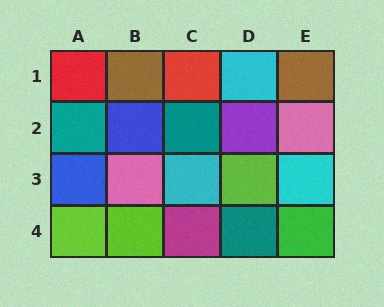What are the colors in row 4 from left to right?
Lime, lime, magenta, teal, green.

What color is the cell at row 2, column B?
Blue.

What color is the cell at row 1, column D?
Cyan.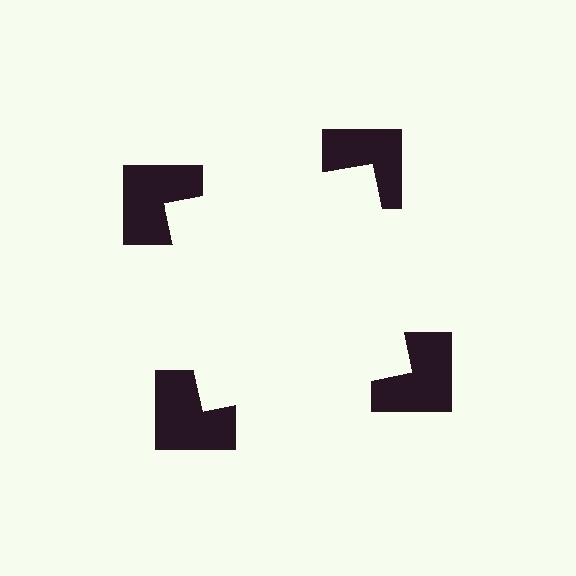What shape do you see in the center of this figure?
An illusory square — its edges are inferred from the aligned wedge cuts in the notched squares, not physically drawn.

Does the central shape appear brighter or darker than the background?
It typically appears slightly brighter than the background, even though no actual brightness change is drawn.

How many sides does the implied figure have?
4 sides.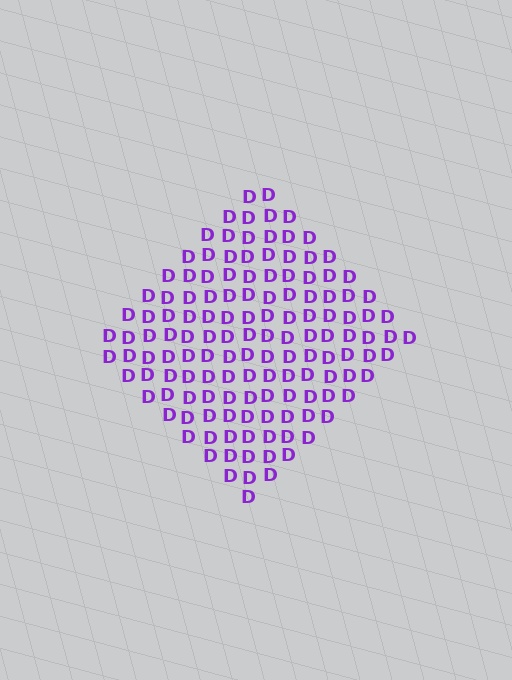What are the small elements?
The small elements are letter D's.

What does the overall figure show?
The overall figure shows a diamond.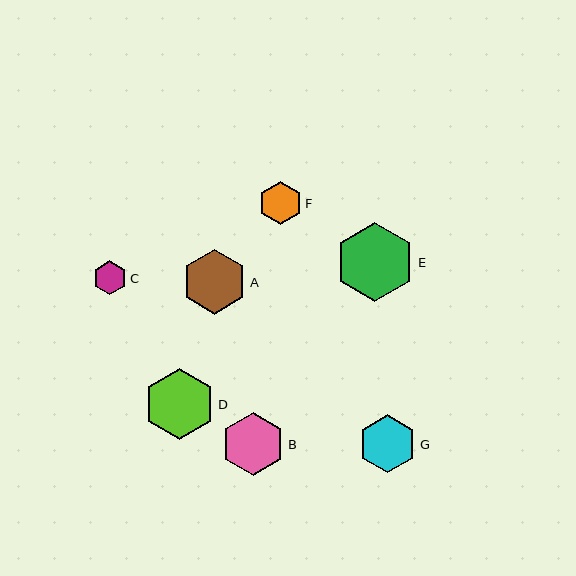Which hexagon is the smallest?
Hexagon C is the smallest with a size of approximately 34 pixels.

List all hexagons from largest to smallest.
From largest to smallest: E, D, A, B, G, F, C.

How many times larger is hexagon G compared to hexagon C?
Hexagon G is approximately 1.7 times the size of hexagon C.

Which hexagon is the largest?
Hexagon E is the largest with a size of approximately 79 pixels.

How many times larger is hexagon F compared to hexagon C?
Hexagon F is approximately 1.3 times the size of hexagon C.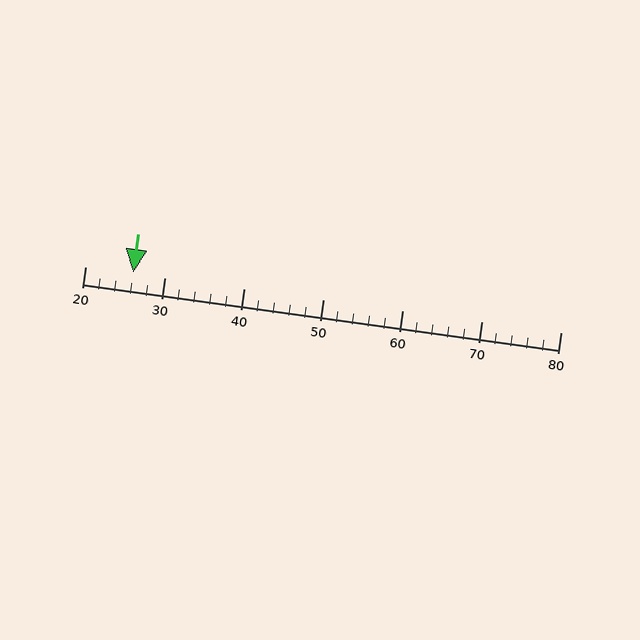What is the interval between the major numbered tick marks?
The major tick marks are spaced 10 units apart.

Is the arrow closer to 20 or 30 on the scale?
The arrow is closer to 30.